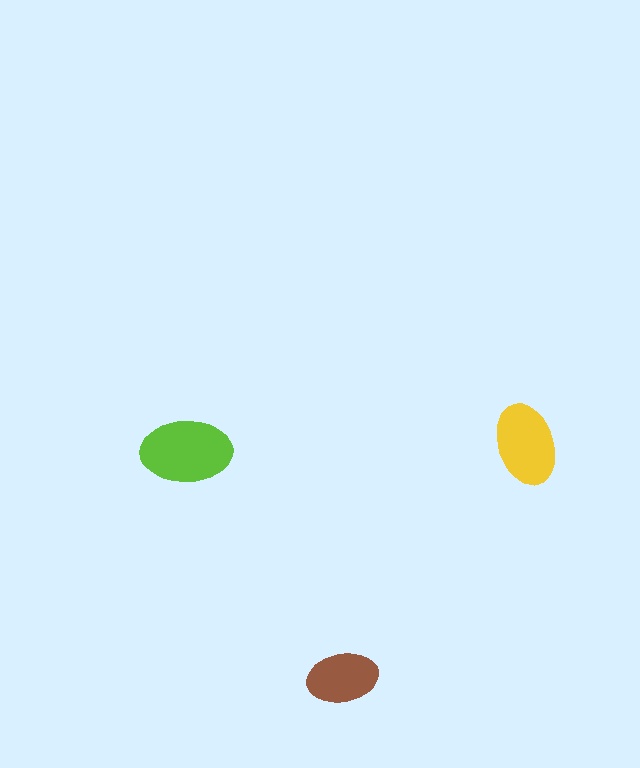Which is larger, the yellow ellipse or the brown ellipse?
The yellow one.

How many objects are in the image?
There are 3 objects in the image.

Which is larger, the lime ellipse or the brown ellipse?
The lime one.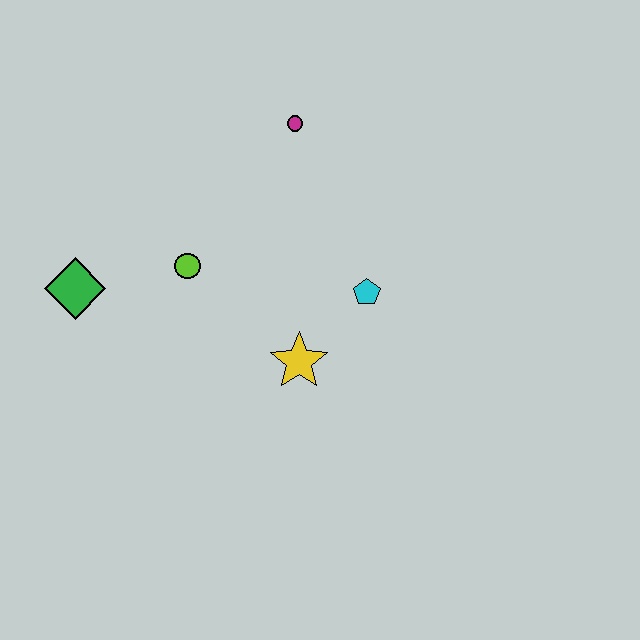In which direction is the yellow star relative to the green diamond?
The yellow star is to the right of the green diamond.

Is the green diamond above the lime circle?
No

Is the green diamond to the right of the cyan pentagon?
No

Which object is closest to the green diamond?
The lime circle is closest to the green diamond.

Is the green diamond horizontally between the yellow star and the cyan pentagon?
No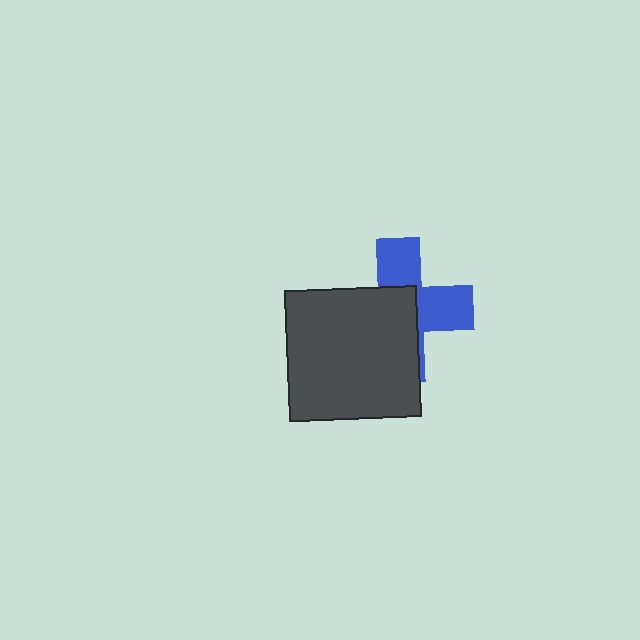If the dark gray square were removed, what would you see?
You would see the complete blue cross.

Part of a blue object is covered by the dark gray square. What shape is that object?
It is a cross.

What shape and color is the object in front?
The object in front is a dark gray square.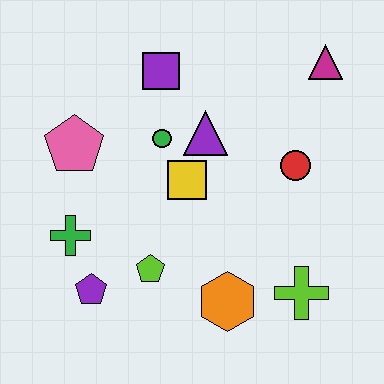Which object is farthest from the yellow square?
The magenta triangle is farthest from the yellow square.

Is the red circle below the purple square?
Yes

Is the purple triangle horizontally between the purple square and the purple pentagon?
No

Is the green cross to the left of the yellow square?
Yes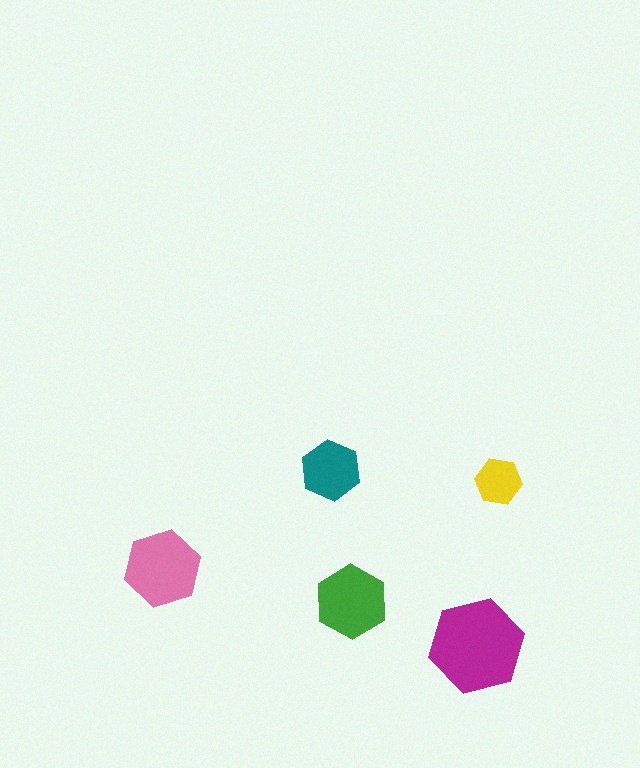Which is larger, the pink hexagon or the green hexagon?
The pink one.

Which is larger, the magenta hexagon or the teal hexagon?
The magenta one.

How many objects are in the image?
There are 5 objects in the image.